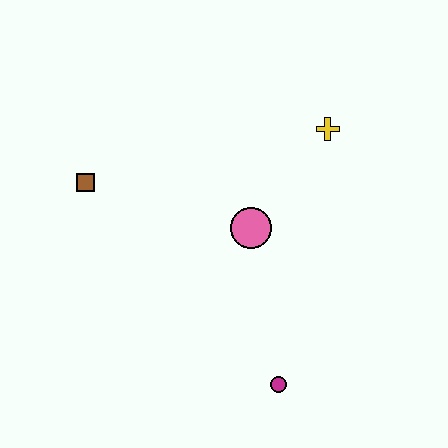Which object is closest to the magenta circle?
The pink circle is closest to the magenta circle.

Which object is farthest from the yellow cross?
The magenta circle is farthest from the yellow cross.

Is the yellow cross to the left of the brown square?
No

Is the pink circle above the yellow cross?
No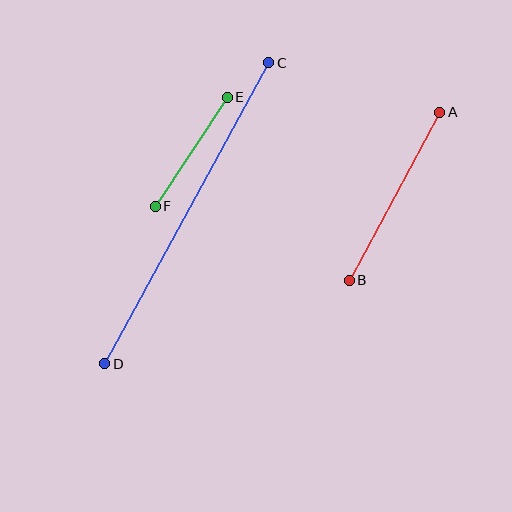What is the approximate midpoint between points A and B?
The midpoint is at approximately (395, 196) pixels.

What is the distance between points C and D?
The distance is approximately 342 pixels.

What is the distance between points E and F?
The distance is approximately 130 pixels.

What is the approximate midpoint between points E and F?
The midpoint is at approximately (191, 152) pixels.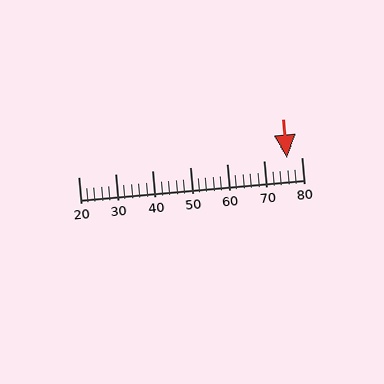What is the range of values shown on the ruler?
The ruler shows values from 20 to 80.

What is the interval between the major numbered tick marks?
The major tick marks are spaced 10 units apart.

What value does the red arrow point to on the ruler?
The red arrow points to approximately 76.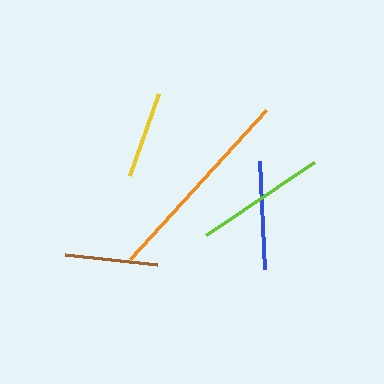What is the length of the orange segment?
The orange segment is approximately 202 pixels long.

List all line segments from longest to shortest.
From longest to shortest: orange, lime, blue, brown, yellow.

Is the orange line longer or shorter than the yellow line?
The orange line is longer than the yellow line.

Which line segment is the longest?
The orange line is the longest at approximately 202 pixels.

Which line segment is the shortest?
The yellow line is the shortest at approximately 86 pixels.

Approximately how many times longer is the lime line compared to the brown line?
The lime line is approximately 1.4 times the length of the brown line.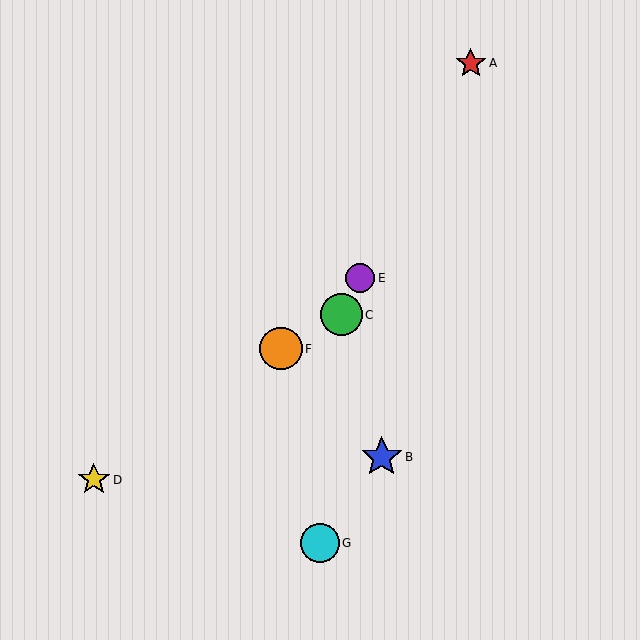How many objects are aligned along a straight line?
3 objects (A, C, E) are aligned along a straight line.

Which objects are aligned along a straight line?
Objects A, C, E are aligned along a straight line.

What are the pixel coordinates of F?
Object F is at (281, 349).